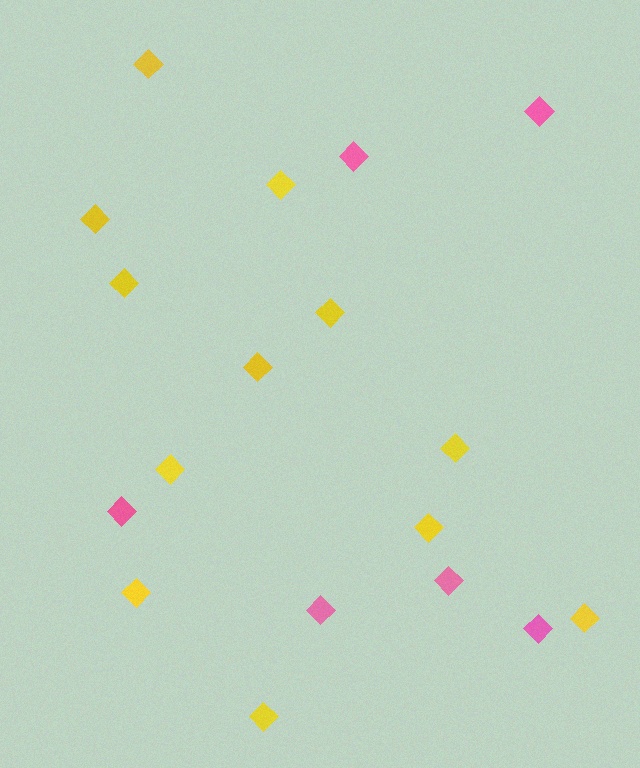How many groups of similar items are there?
There are 2 groups: one group of pink diamonds (6) and one group of yellow diamonds (12).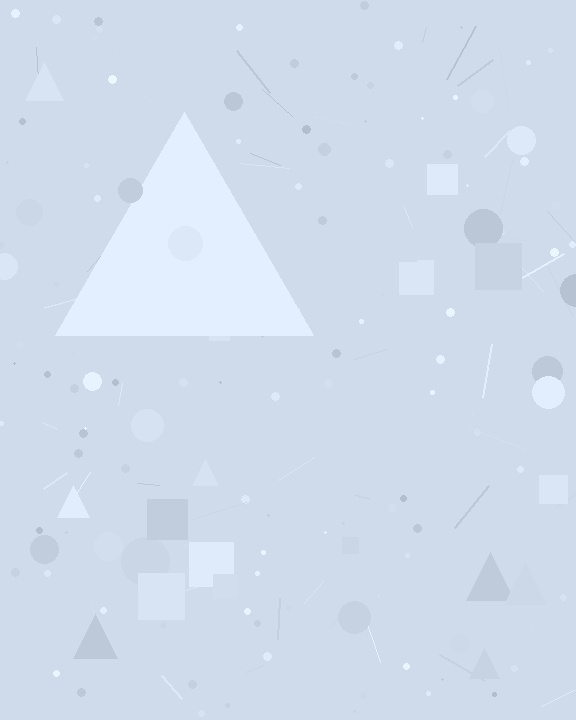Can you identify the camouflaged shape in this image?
The camouflaged shape is a triangle.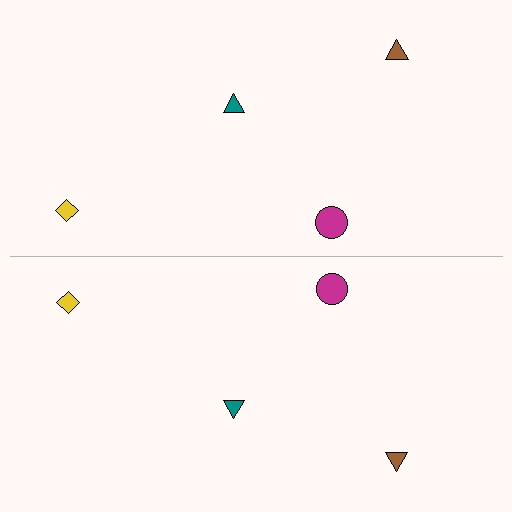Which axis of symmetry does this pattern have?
The pattern has a horizontal axis of symmetry running through the center of the image.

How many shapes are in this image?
There are 8 shapes in this image.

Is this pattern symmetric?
Yes, this pattern has bilateral (reflection) symmetry.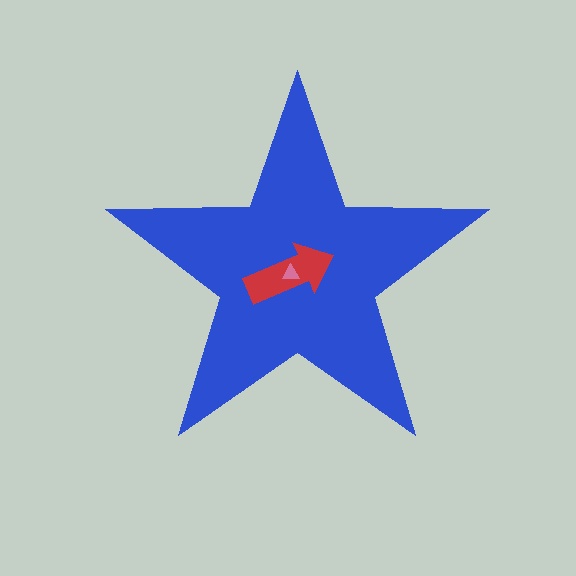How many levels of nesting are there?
3.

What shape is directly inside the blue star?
The red arrow.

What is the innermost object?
The pink triangle.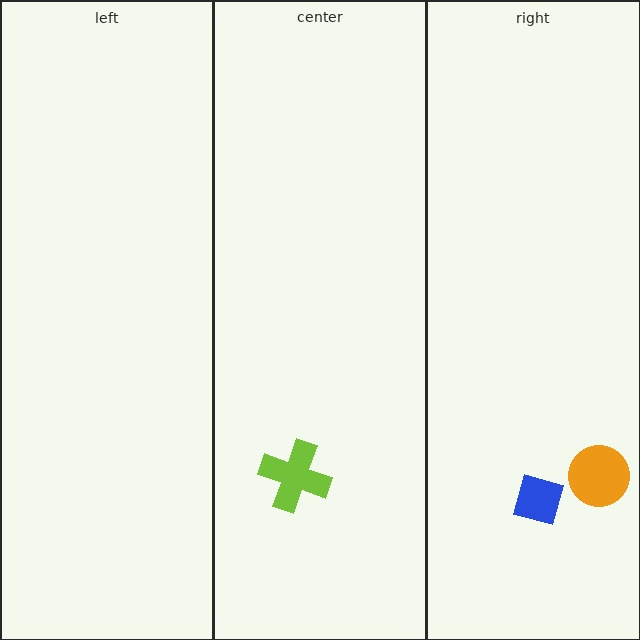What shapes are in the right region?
The orange circle, the blue diamond.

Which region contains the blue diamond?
The right region.